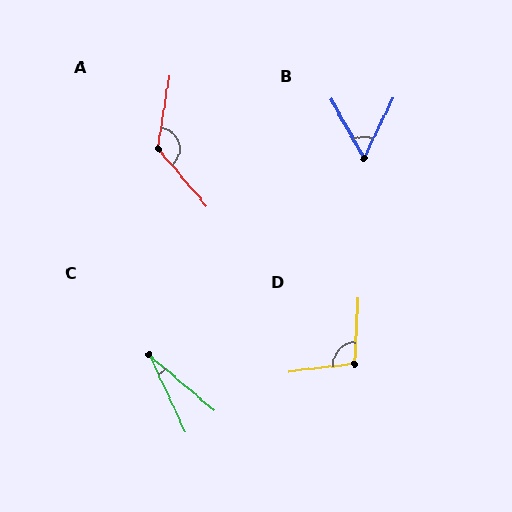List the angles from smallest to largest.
C (25°), B (55°), D (100°), A (130°).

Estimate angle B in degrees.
Approximately 55 degrees.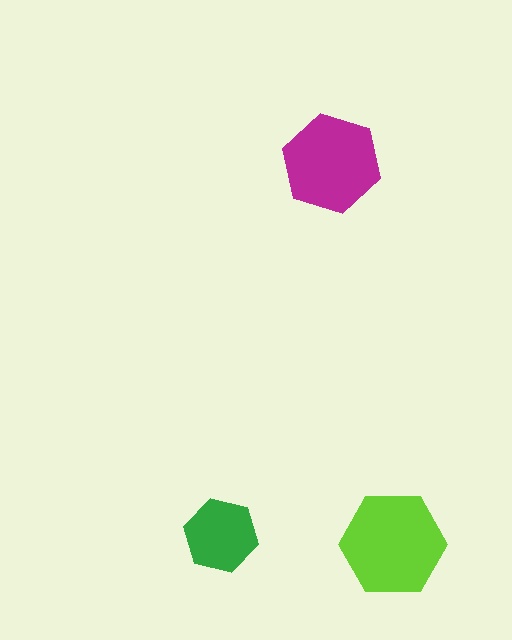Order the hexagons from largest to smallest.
the lime one, the magenta one, the green one.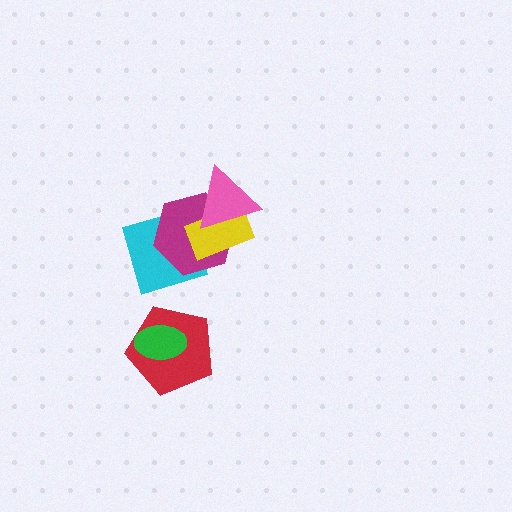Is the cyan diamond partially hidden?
Yes, it is partially covered by another shape.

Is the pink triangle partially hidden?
No, no other shape covers it.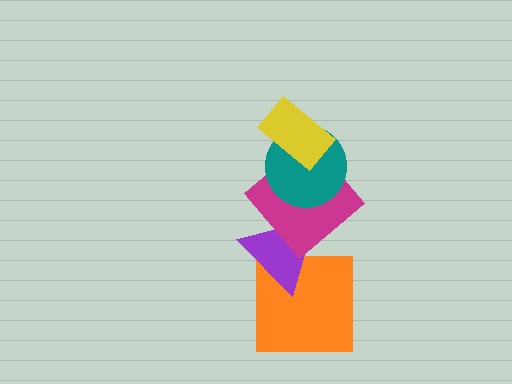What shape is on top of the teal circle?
The yellow rectangle is on top of the teal circle.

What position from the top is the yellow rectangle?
The yellow rectangle is 1st from the top.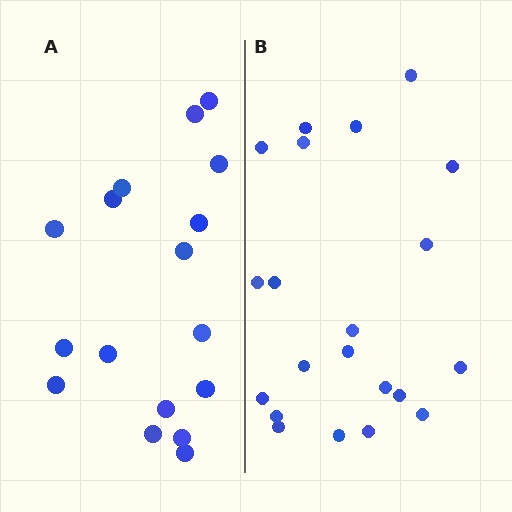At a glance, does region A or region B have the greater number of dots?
Region B (the right region) has more dots.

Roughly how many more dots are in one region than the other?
Region B has about 4 more dots than region A.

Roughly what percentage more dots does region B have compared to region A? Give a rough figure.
About 25% more.